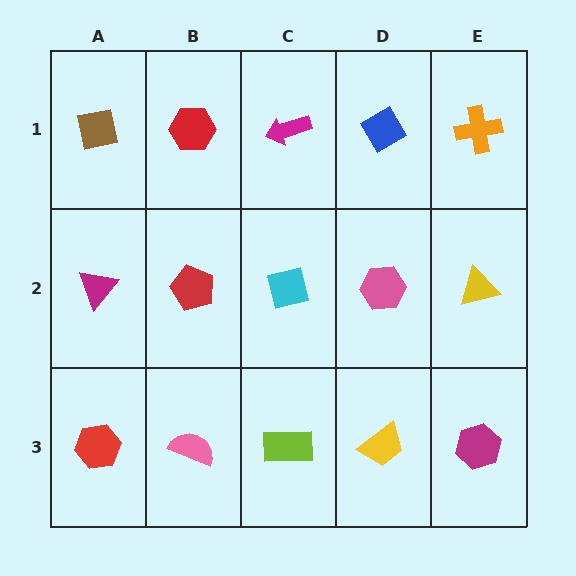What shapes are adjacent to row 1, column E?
A yellow triangle (row 2, column E), a blue diamond (row 1, column D).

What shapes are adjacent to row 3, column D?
A pink hexagon (row 2, column D), a lime rectangle (row 3, column C), a magenta hexagon (row 3, column E).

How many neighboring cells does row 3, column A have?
2.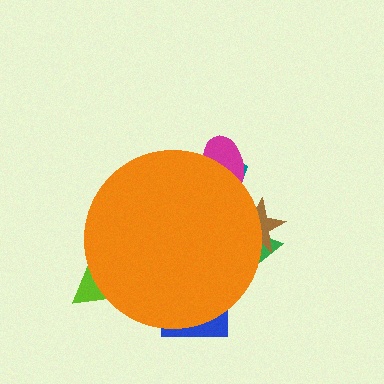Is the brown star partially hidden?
Yes, the brown star is partially hidden behind the orange circle.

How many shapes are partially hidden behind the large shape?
6 shapes are partially hidden.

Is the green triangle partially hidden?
Yes, the green triangle is partially hidden behind the orange circle.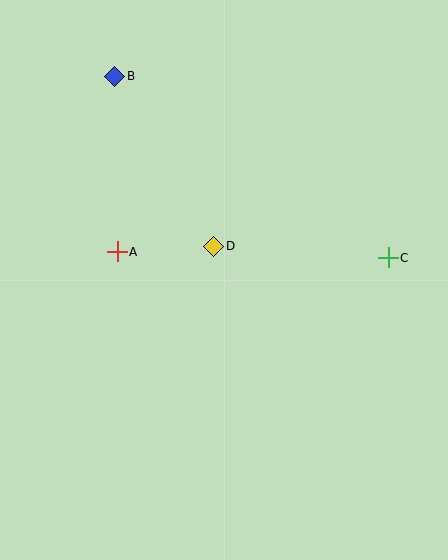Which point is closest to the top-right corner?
Point C is closest to the top-right corner.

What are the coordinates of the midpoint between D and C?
The midpoint between D and C is at (301, 252).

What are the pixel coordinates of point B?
Point B is at (115, 76).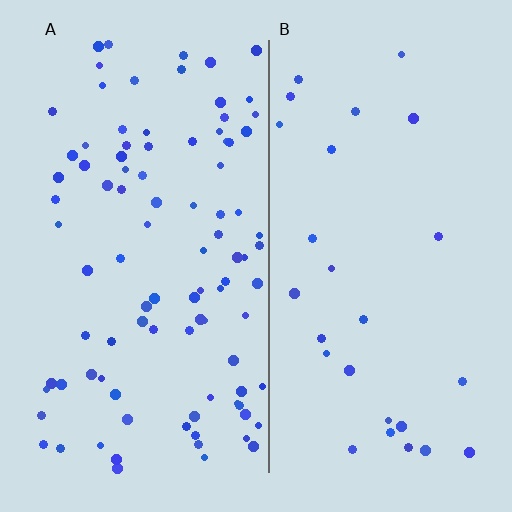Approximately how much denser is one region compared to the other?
Approximately 3.5× — region A over region B.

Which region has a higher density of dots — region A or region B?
A (the left).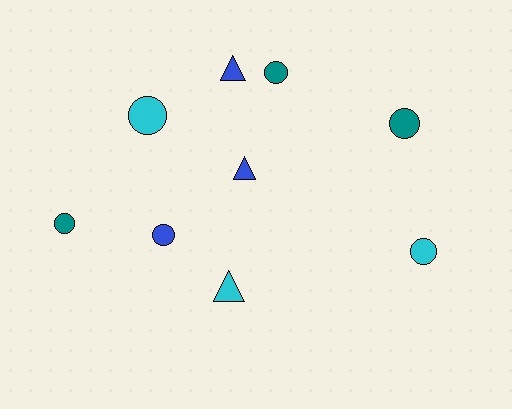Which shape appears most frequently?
Circle, with 6 objects.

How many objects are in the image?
There are 9 objects.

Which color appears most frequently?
Cyan, with 3 objects.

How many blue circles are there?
There is 1 blue circle.